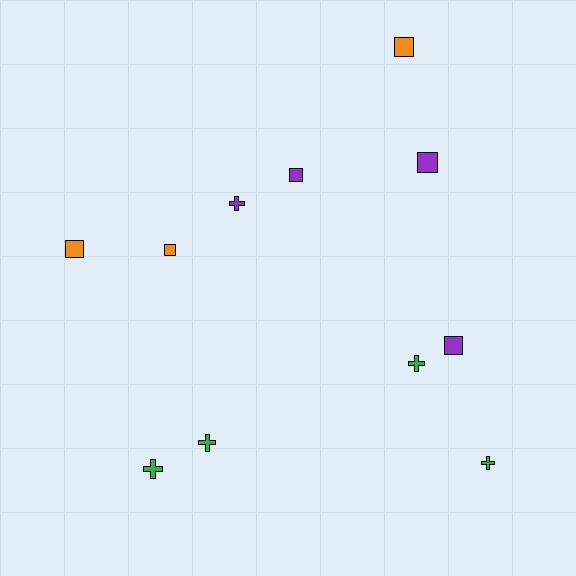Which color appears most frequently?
Green, with 4 objects.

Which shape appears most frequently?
Square, with 6 objects.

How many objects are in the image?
There are 11 objects.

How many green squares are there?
There are no green squares.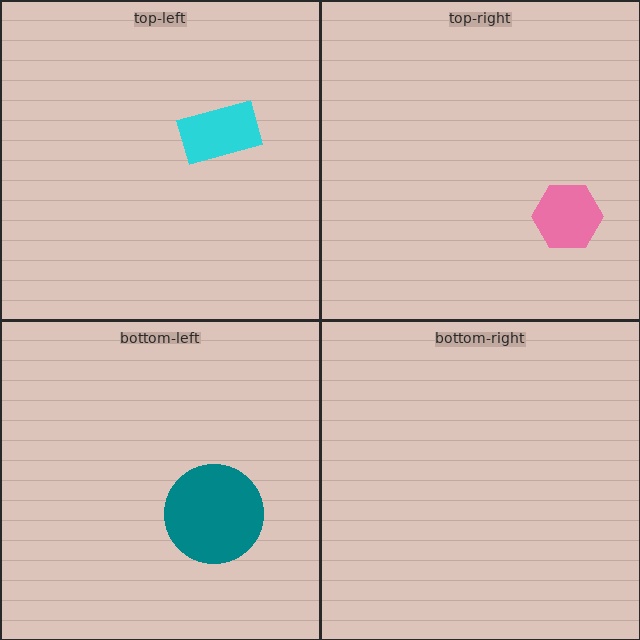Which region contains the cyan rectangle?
The top-left region.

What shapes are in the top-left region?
The cyan rectangle.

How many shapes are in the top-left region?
1.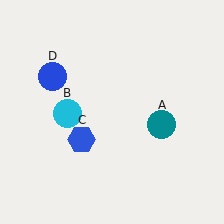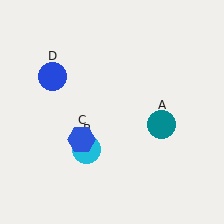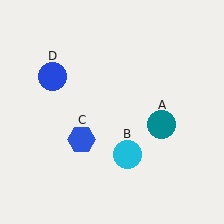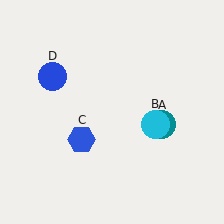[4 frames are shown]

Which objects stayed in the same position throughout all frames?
Teal circle (object A) and blue hexagon (object C) and blue circle (object D) remained stationary.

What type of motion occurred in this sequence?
The cyan circle (object B) rotated counterclockwise around the center of the scene.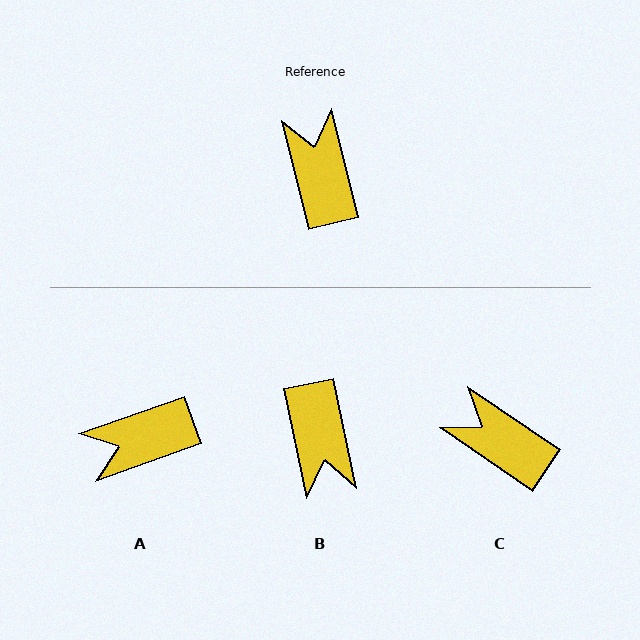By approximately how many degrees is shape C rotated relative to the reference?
Approximately 42 degrees counter-clockwise.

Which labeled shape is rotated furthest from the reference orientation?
B, about 178 degrees away.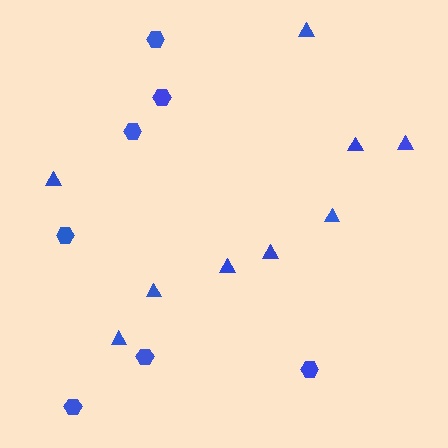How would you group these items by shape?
There are 2 groups: one group of hexagons (7) and one group of triangles (9).